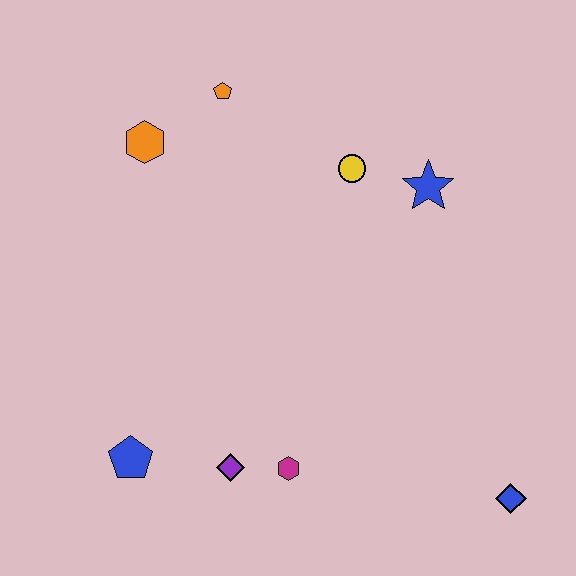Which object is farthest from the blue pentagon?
The blue star is farthest from the blue pentagon.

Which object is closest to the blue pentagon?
The purple diamond is closest to the blue pentagon.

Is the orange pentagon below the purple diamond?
No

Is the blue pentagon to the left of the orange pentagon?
Yes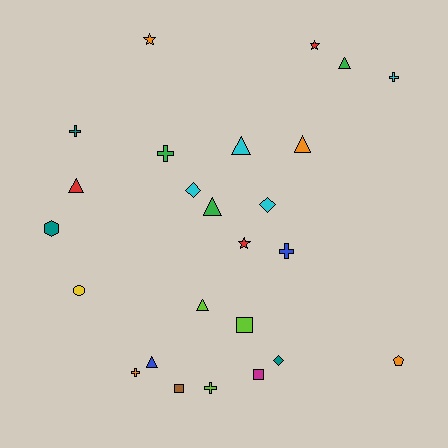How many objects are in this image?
There are 25 objects.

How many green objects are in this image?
There are 3 green objects.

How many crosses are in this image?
There are 6 crosses.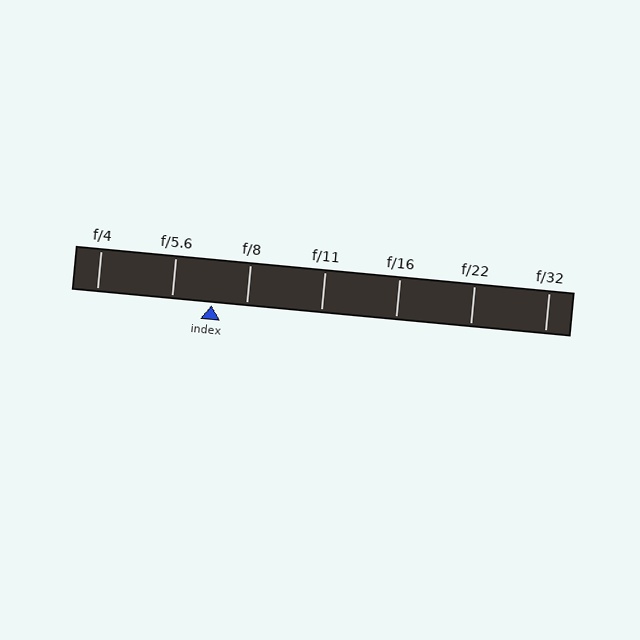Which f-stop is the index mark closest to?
The index mark is closest to f/8.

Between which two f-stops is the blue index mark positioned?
The index mark is between f/5.6 and f/8.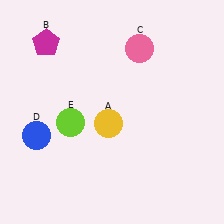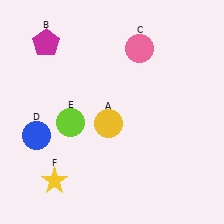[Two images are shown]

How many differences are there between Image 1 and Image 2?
There is 1 difference between the two images.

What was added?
A yellow star (F) was added in Image 2.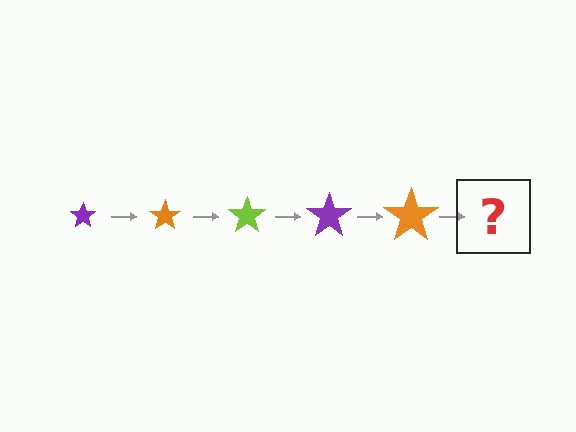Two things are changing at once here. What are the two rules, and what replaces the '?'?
The two rules are that the star grows larger each step and the color cycles through purple, orange, and lime. The '?' should be a lime star, larger than the previous one.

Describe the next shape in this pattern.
It should be a lime star, larger than the previous one.